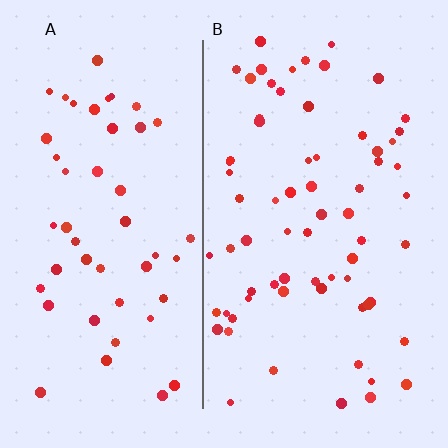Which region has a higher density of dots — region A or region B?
B (the right).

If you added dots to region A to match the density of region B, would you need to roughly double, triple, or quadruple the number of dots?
Approximately double.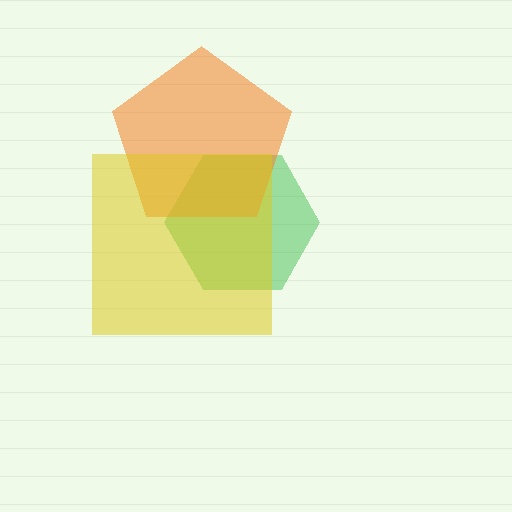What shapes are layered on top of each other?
The layered shapes are: a green hexagon, an orange pentagon, a yellow square.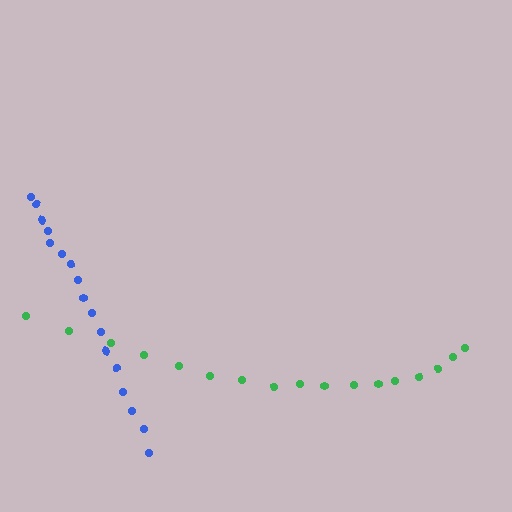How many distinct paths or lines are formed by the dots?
There are 2 distinct paths.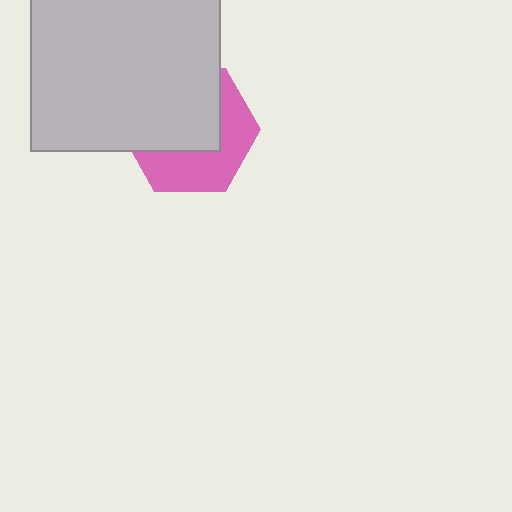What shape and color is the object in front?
The object in front is a light gray square.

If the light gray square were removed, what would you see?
You would see the complete pink hexagon.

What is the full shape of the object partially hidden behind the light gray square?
The partially hidden object is a pink hexagon.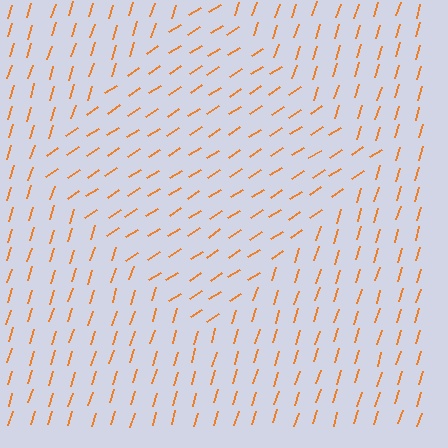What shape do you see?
I see a diamond.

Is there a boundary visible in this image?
Yes, there is a texture boundary formed by a change in line orientation.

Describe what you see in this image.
The image is filled with small orange line segments. A diamond region in the image has lines oriented differently from the surrounding lines, creating a visible texture boundary.